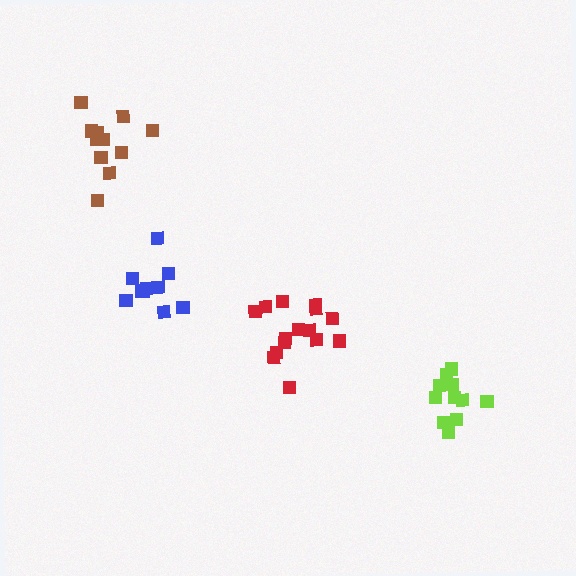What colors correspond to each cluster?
The clusters are colored: red, brown, lime, blue.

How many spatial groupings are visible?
There are 4 spatial groupings.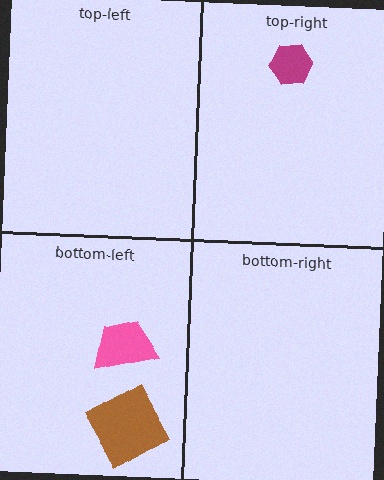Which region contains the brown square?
The bottom-left region.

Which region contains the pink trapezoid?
The bottom-left region.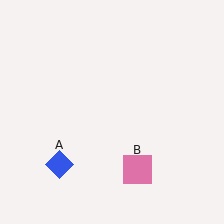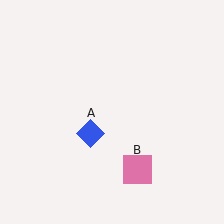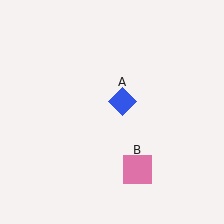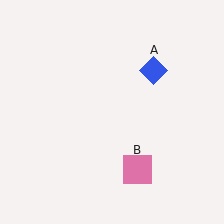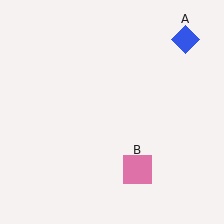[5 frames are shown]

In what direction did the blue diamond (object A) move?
The blue diamond (object A) moved up and to the right.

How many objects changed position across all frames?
1 object changed position: blue diamond (object A).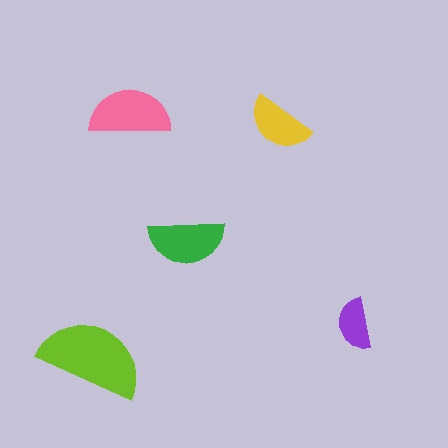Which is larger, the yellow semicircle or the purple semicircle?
The yellow one.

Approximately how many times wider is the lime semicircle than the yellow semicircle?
About 1.5 times wider.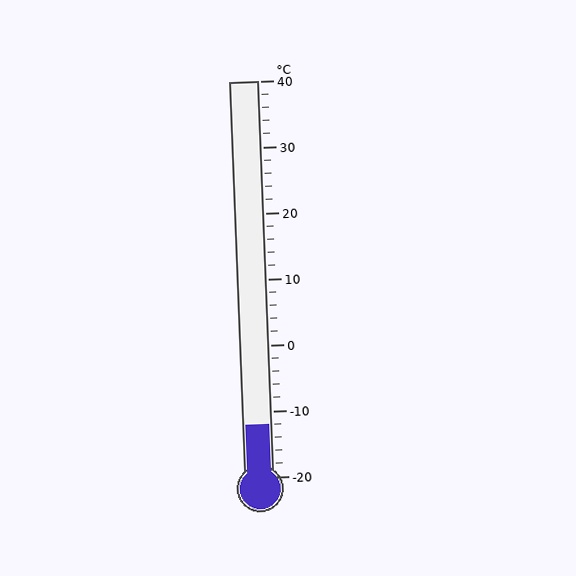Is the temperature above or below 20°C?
The temperature is below 20°C.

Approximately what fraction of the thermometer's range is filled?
The thermometer is filled to approximately 15% of its range.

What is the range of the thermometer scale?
The thermometer scale ranges from -20°C to 40°C.